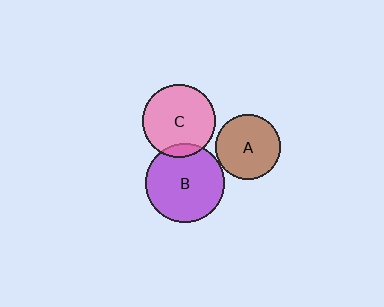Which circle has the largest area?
Circle B (purple).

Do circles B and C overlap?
Yes.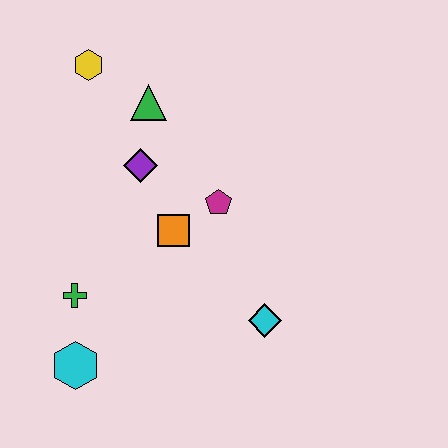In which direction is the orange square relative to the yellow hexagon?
The orange square is below the yellow hexagon.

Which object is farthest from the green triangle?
The cyan hexagon is farthest from the green triangle.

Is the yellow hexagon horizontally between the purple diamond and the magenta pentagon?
No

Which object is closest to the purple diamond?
The green triangle is closest to the purple diamond.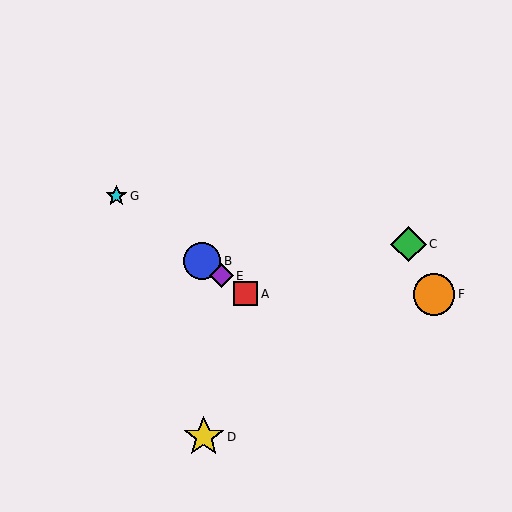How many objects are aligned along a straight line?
4 objects (A, B, E, G) are aligned along a straight line.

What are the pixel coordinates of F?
Object F is at (434, 294).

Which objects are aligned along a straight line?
Objects A, B, E, G are aligned along a straight line.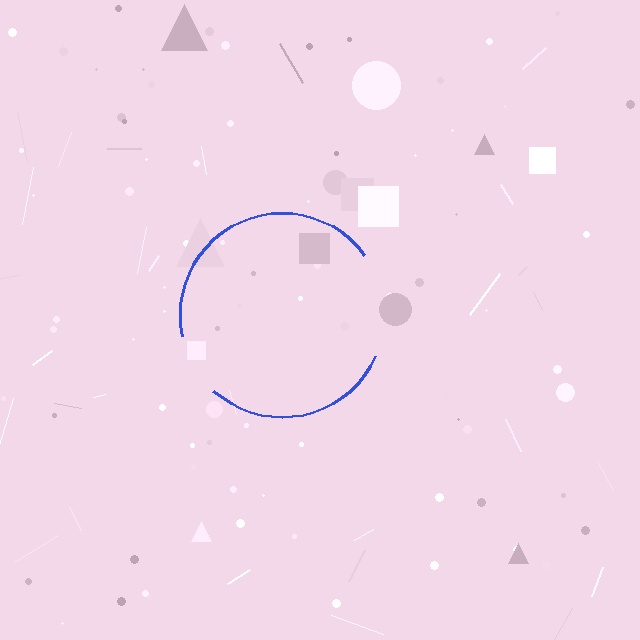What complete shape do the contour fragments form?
The contour fragments form a circle.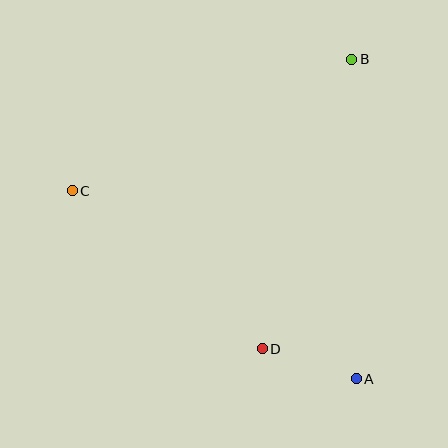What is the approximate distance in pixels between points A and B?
The distance between A and B is approximately 319 pixels.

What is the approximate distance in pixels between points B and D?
The distance between B and D is approximately 303 pixels.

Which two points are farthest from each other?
Points A and C are farthest from each other.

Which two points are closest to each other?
Points A and D are closest to each other.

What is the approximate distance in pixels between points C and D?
The distance between C and D is approximately 247 pixels.